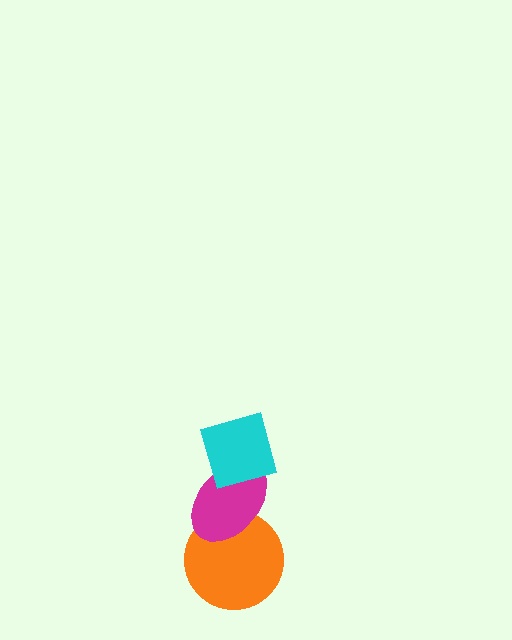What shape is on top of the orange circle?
The magenta ellipse is on top of the orange circle.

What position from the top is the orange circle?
The orange circle is 3rd from the top.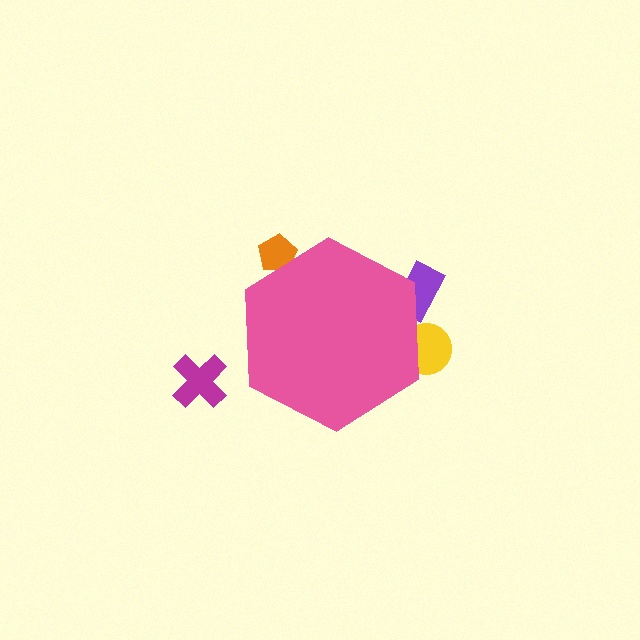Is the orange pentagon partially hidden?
Yes, the orange pentagon is partially hidden behind the pink hexagon.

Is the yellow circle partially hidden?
Yes, the yellow circle is partially hidden behind the pink hexagon.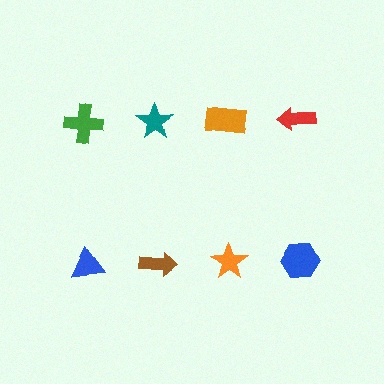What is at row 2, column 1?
A blue triangle.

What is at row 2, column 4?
A blue hexagon.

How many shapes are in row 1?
4 shapes.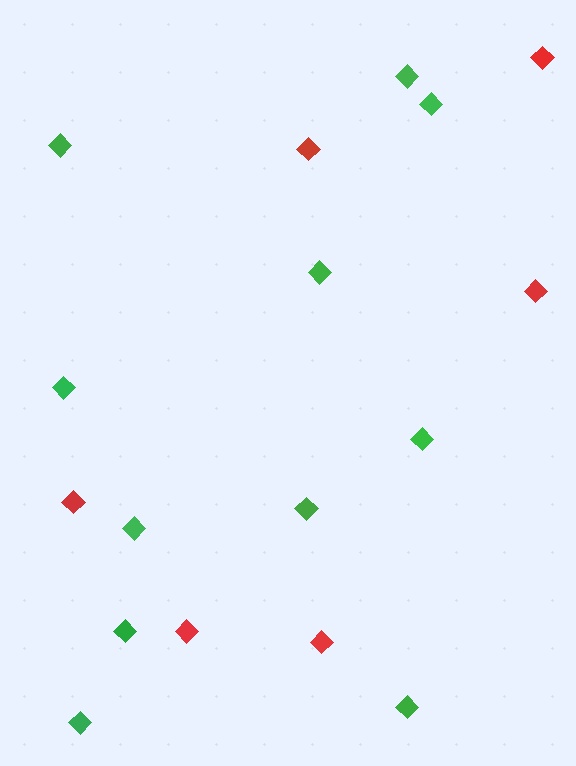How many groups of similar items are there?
There are 2 groups: one group of green diamonds (11) and one group of red diamonds (6).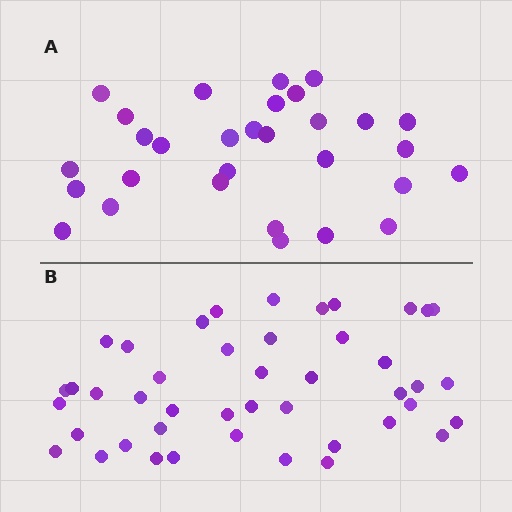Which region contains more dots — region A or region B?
Region B (the bottom region) has more dots.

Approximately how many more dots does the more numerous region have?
Region B has approximately 15 more dots than region A.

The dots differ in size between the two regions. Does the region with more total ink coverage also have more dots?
No. Region A has more total ink coverage because its dots are larger, but region B actually contains more individual dots. Total area can be misleading — the number of items is what matters here.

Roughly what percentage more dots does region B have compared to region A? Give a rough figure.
About 45% more.